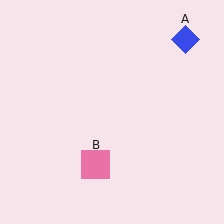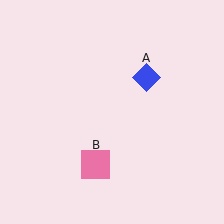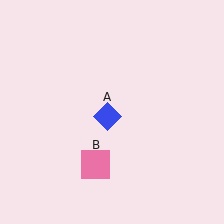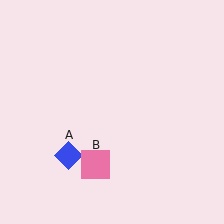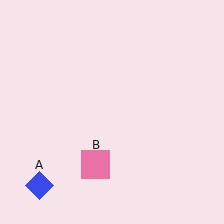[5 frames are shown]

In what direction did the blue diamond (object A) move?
The blue diamond (object A) moved down and to the left.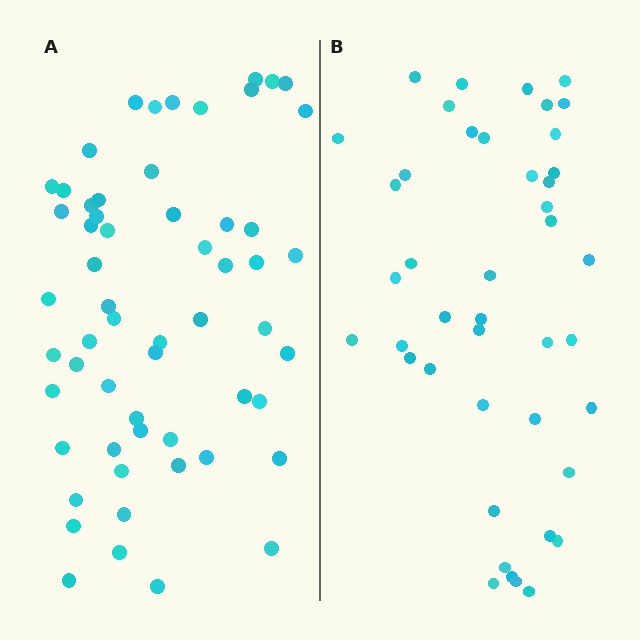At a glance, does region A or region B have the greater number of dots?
Region A (the left region) has more dots.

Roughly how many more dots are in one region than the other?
Region A has approximately 15 more dots than region B.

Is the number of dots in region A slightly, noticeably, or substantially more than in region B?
Region A has noticeably more, but not dramatically so. The ratio is roughly 1.3 to 1.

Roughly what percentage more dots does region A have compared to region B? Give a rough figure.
About 35% more.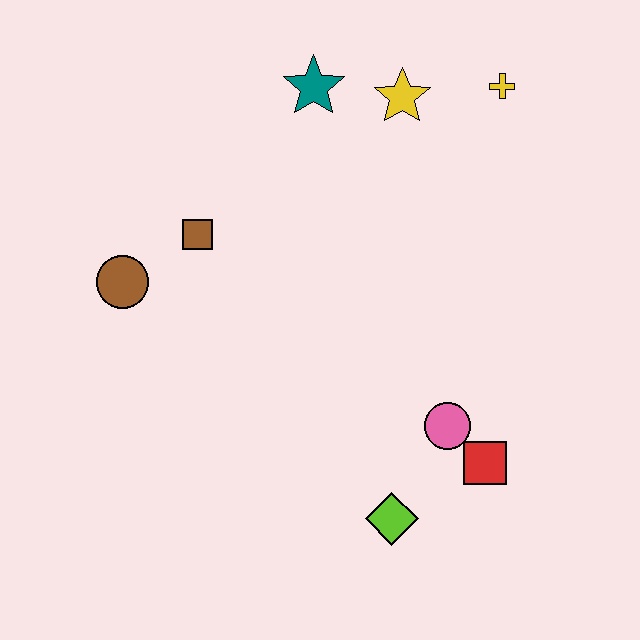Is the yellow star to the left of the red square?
Yes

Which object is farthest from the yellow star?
The lime diamond is farthest from the yellow star.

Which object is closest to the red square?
The pink circle is closest to the red square.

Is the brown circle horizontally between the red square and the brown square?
No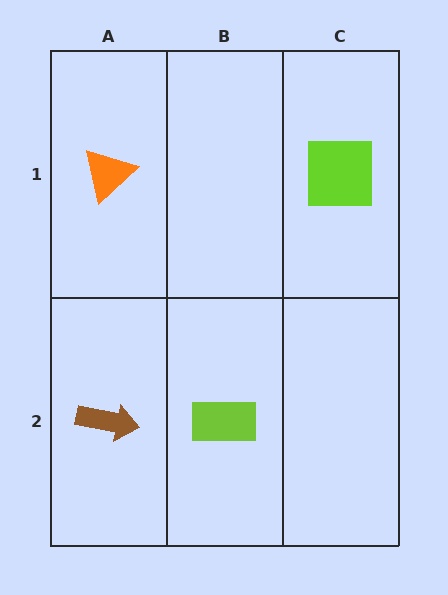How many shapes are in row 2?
2 shapes.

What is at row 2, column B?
A lime rectangle.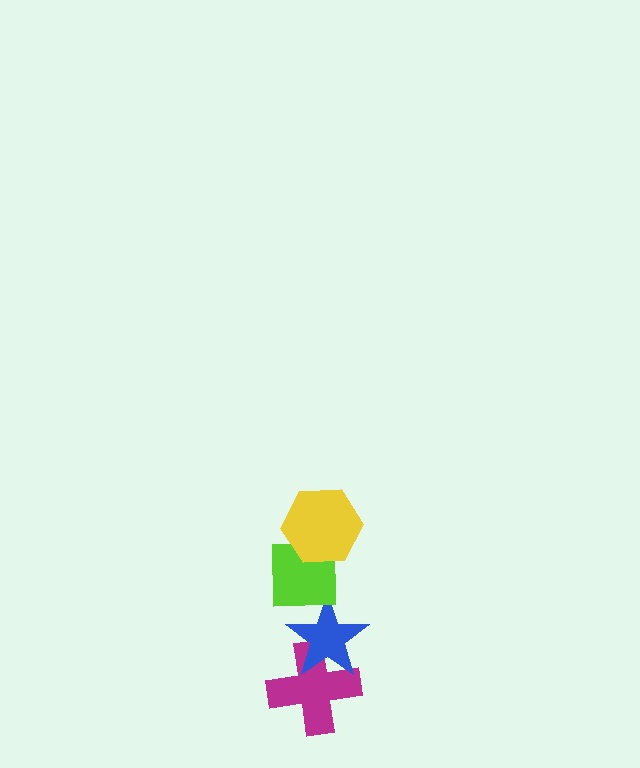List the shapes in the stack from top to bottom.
From top to bottom: the yellow hexagon, the lime square, the blue star, the magenta cross.